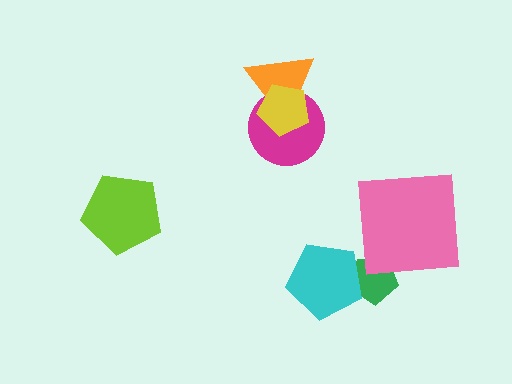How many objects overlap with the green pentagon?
1 object overlaps with the green pentagon.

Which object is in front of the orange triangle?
The yellow pentagon is in front of the orange triangle.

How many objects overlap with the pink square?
0 objects overlap with the pink square.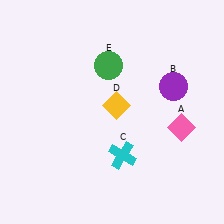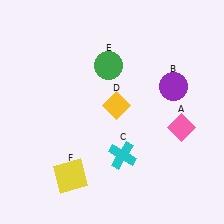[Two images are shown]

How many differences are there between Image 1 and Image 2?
There is 1 difference between the two images.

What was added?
A yellow square (F) was added in Image 2.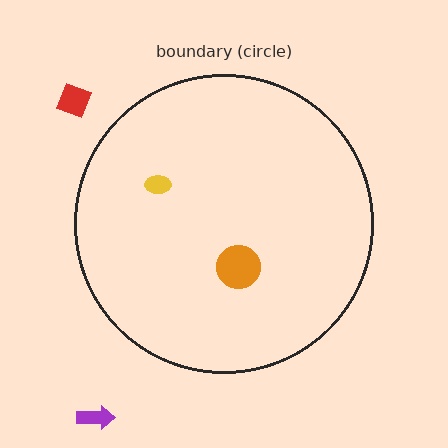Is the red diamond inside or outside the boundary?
Outside.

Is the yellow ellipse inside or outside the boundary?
Inside.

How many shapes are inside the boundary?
2 inside, 2 outside.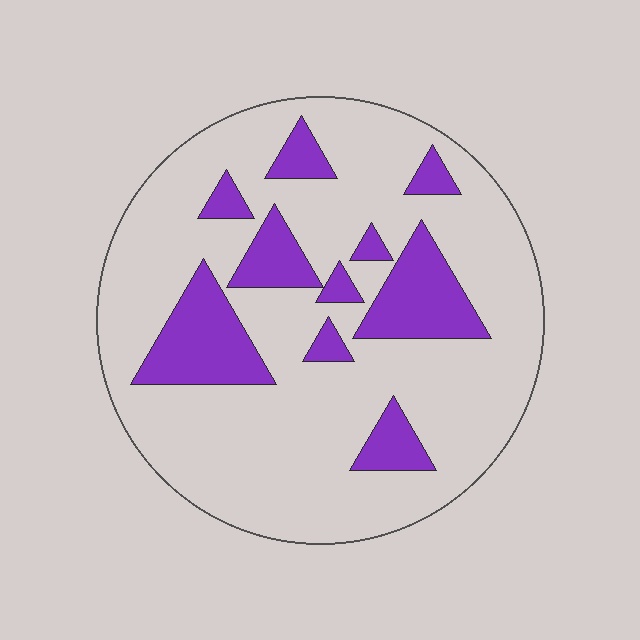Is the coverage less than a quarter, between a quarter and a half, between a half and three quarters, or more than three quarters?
Less than a quarter.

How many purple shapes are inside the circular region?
10.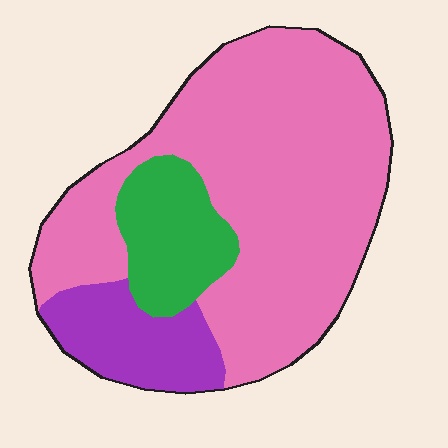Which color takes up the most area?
Pink, at roughly 70%.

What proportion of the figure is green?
Green takes up about one sixth (1/6) of the figure.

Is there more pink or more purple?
Pink.